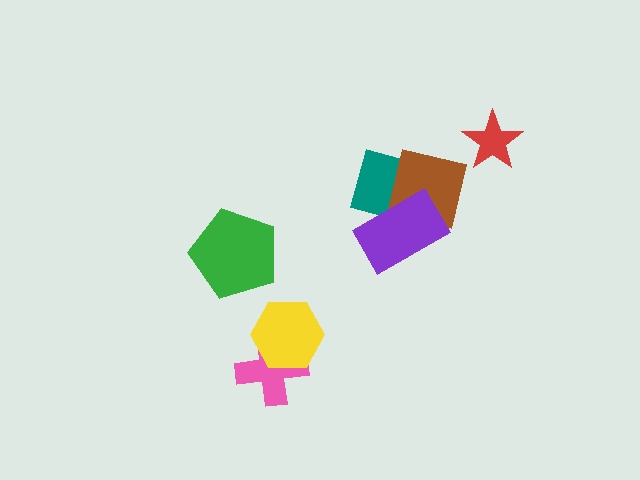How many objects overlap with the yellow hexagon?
1 object overlaps with the yellow hexagon.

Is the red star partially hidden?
No, no other shape covers it.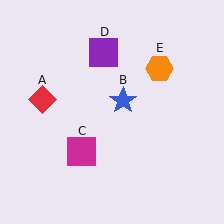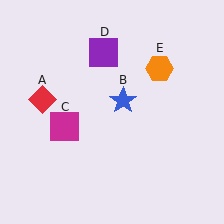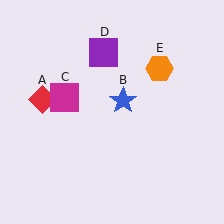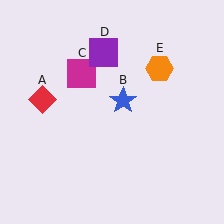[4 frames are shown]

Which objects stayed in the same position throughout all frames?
Red diamond (object A) and blue star (object B) and purple square (object D) and orange hexagon (object E) remained stationary.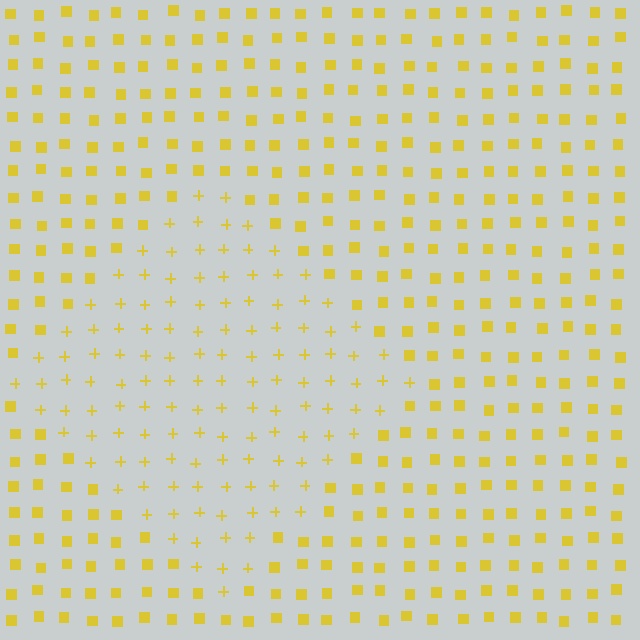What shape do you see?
I see a diamond.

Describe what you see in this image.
The image is filled with small yellow elements arranged in a uniform grid. A diamond-shaped region contains plus signs, while the surrounding area contains squares. The boundary is defined purely by the change in element shape.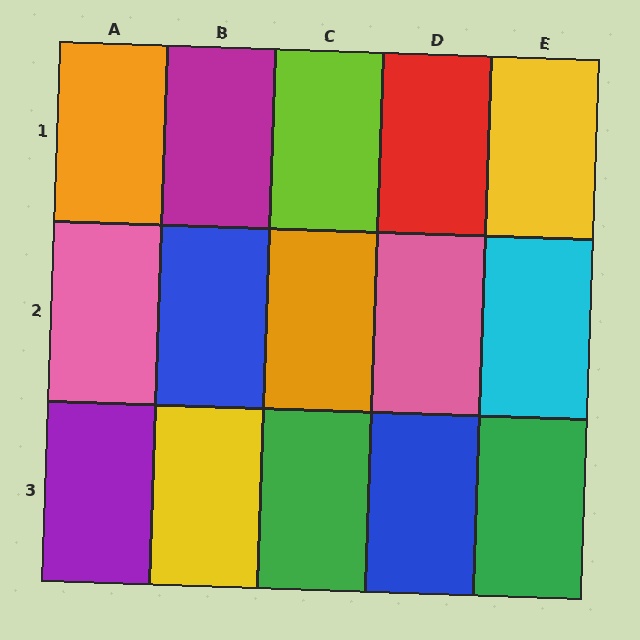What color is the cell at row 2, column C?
Orange.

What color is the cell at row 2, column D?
Pink.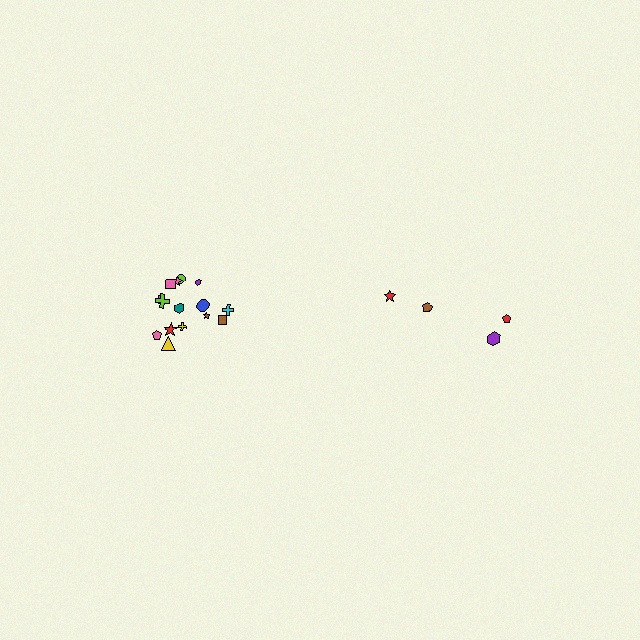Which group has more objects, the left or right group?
The left group.